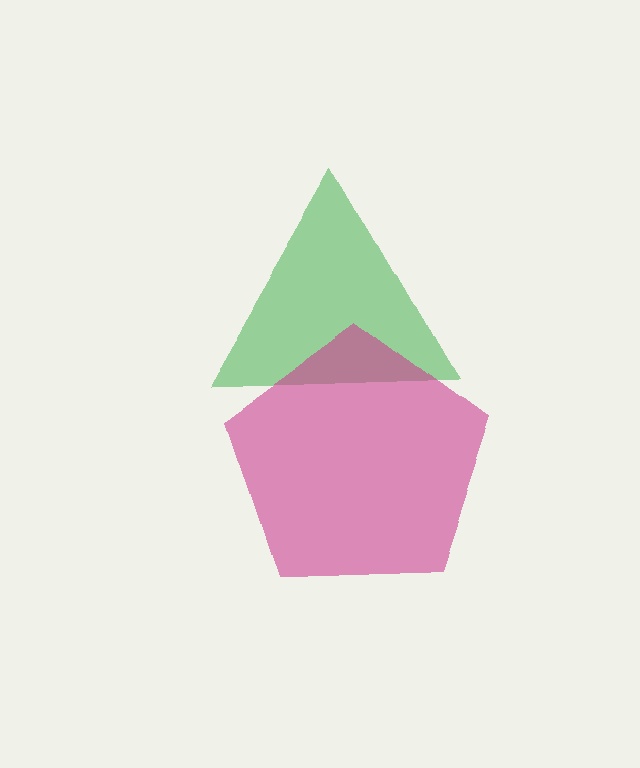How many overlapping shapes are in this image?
There are 2 overlapping shapes in the image.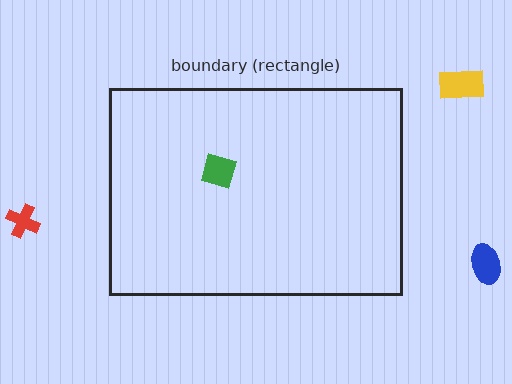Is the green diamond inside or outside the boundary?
Inside.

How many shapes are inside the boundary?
1 inside, 3 outside.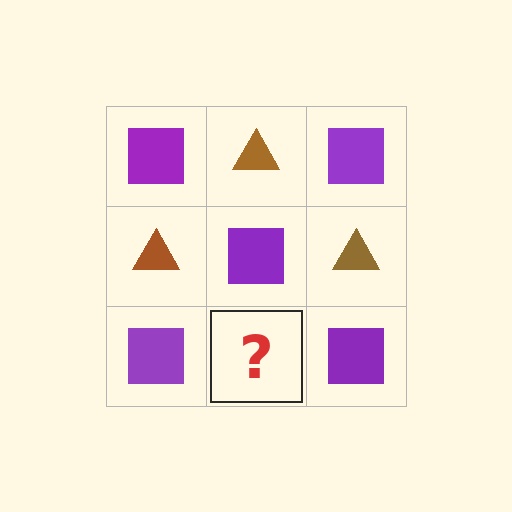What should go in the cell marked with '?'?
The missing cell should contain a brown triangle.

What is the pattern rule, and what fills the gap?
The rule is that it alternates purple square and brown triangle in a checkerboard pattern. The gap should be filled with a brown triangle.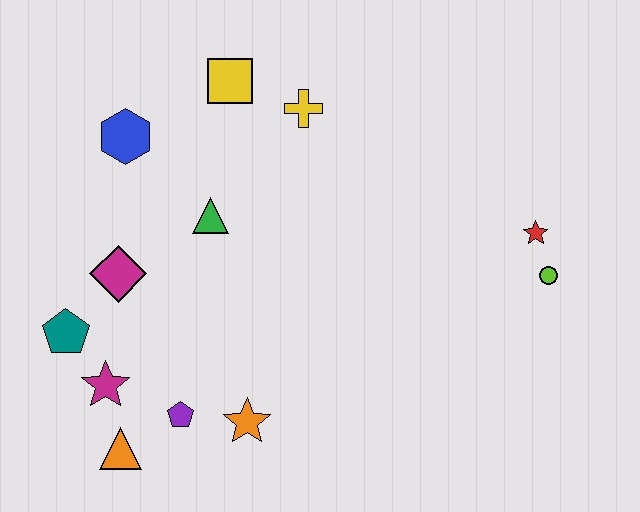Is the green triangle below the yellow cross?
Yes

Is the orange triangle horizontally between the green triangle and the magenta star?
Yes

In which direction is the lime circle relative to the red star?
The lime circle is below the red star.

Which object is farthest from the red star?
The teal pentagon is farthest from the red star.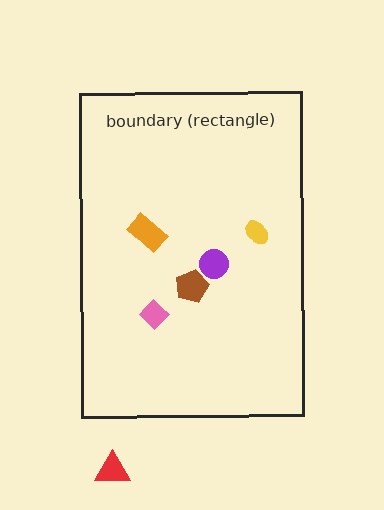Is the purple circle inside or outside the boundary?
Inside.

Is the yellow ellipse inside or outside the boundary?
Inside.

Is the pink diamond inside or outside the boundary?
Inside.